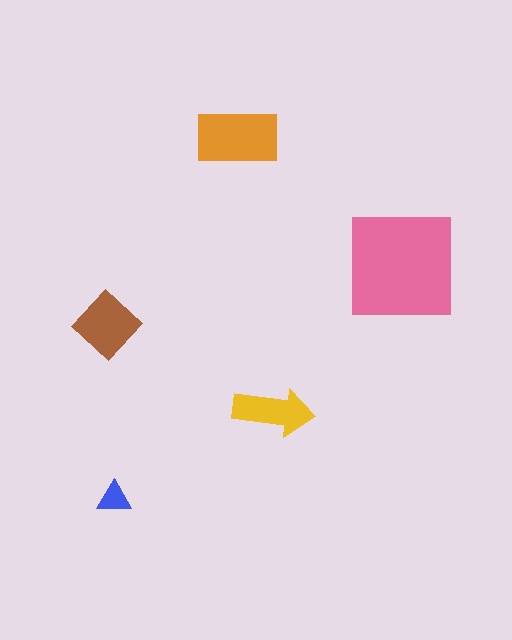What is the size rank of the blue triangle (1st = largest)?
5th.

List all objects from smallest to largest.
The blue triangle, the yellow arrow, the brown diamond, the orange rectangle, the pink square.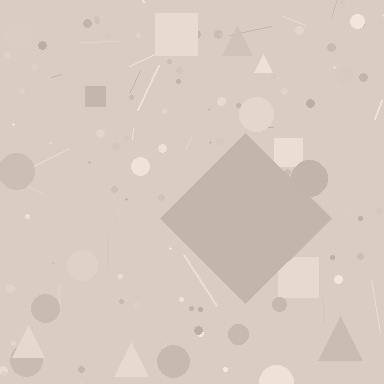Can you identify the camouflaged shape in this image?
The camouflaged shape is a diamond.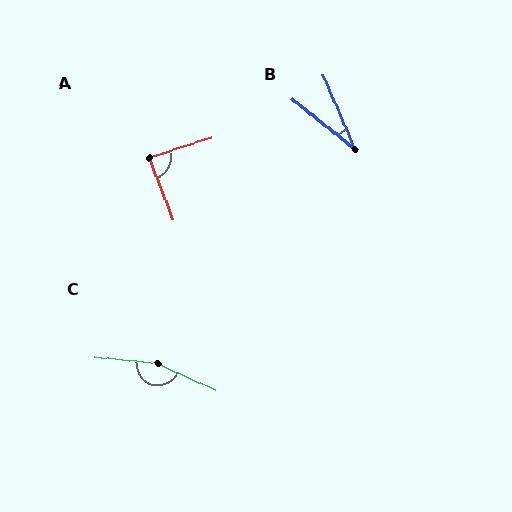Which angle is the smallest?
B, at approximately 28 degrees.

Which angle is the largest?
C, at approximately 160 degrees.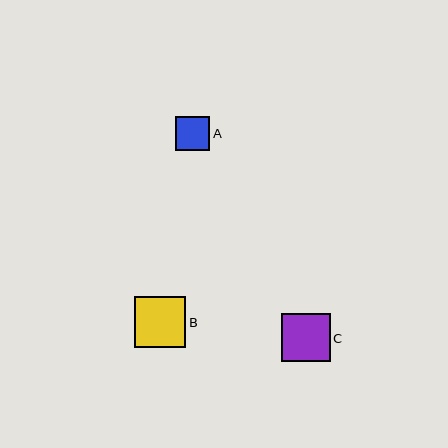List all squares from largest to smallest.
From largest to smallest: B, C, A.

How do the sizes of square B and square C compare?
Square B and square C are approximately the same size.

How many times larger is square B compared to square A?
Square B is approximately 1.5 times the size of square A.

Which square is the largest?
Square B is the largest with a size of approximately 51 pixels.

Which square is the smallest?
Square A is the smallest with a size of approximately 34 pixels.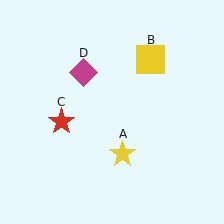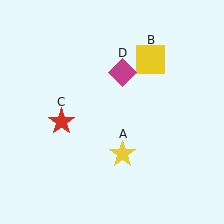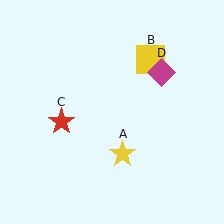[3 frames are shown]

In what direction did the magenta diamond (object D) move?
The magenta diamond (object D) moved right.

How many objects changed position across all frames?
1 object changed position: magenta diamond (object D).